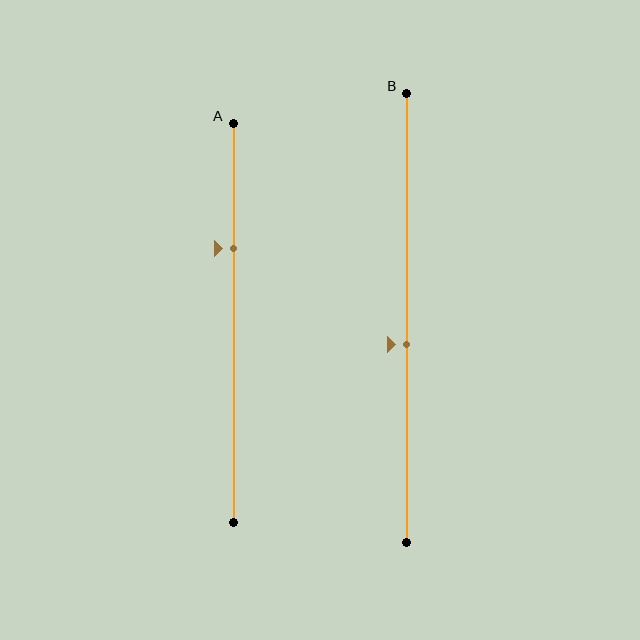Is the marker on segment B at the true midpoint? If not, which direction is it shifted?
No, the marker on segment B is shifted downward by about 6% of the segment length.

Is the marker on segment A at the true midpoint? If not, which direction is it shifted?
No, the marker on segment A is shifted upward by about 19% of the segment length.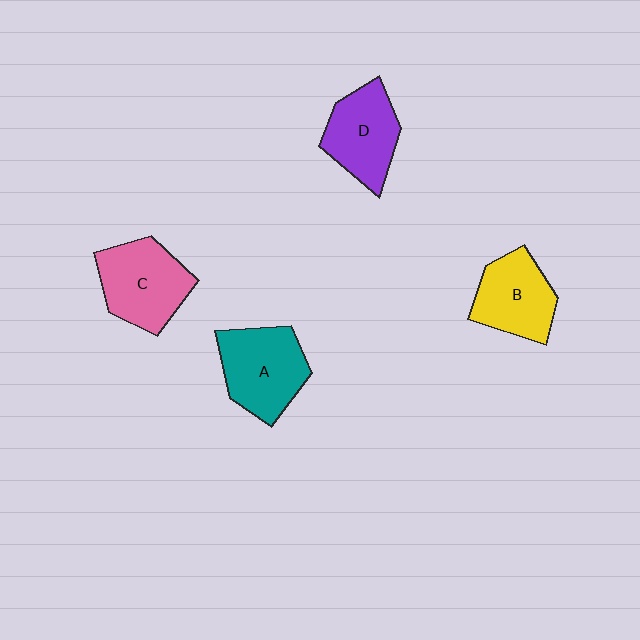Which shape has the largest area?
Shape A (teal).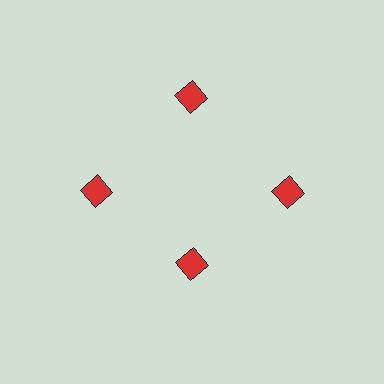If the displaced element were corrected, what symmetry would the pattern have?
It would have 4-fold rotational symmetry — the pattern would map onto itself every 90 degrees.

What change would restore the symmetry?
The symmetry would be restored by moving it outward, back onto the ring so that all 4 squares sit at equal angles and equal distance from the center.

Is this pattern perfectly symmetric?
No. The 4 red squares are arranged in a ring, but one element near the 6 o'clock position is pulled inward toward the center, breaking the 4-fold rotational symmetry.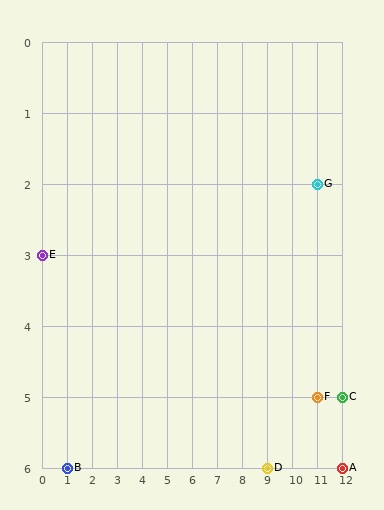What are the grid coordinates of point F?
Point F is at grid coordinates (11, 5).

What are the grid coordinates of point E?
Point E is at grid coordinates (0, 3).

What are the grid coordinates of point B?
Point B is at grid coordinates (1, 6).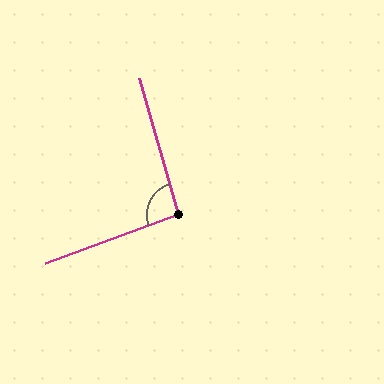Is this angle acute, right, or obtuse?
It is approximately a right angle.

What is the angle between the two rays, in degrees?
Approximately 94 degrees.